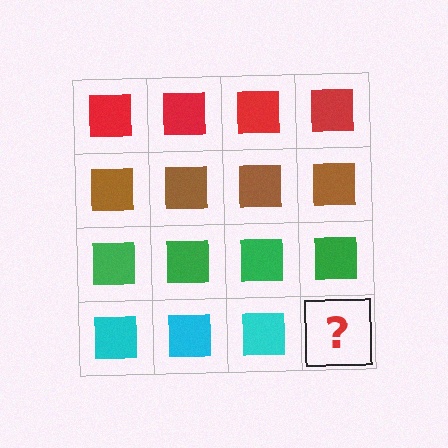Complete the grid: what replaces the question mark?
The question mark should be replaced with a cyan square.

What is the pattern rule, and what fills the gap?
The rule is that each row has a consistent color. The gap should be filled with a cyan square.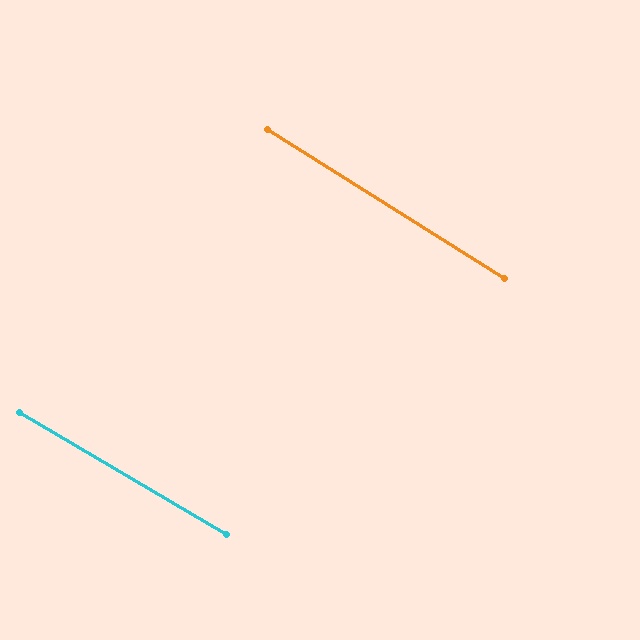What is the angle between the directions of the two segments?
Approximately 2 degrees.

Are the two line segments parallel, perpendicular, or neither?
Parallel — their directions differ by only 1.8°.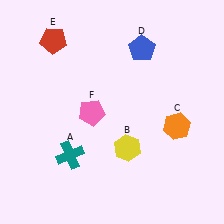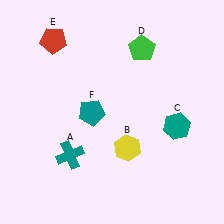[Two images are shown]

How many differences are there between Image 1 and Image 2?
There are 3 differences between the two images.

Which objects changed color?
C changed from orange to teal. D changed from blue to green. F changed from pink to teal.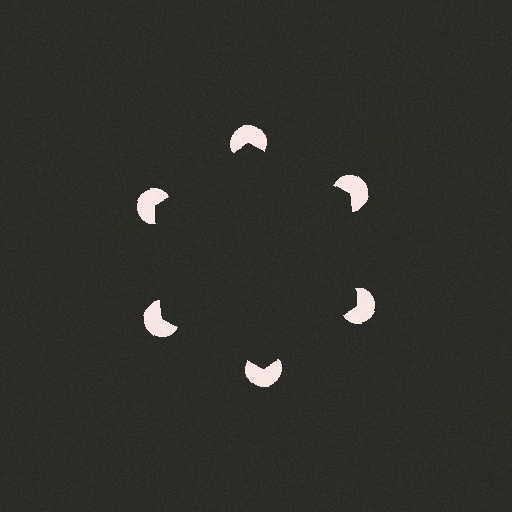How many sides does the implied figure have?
6 sides.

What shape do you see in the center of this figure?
An illusory hexagon — its edges are inferred from the aligned wedge cuts in the pac-man discs, not physically drawn.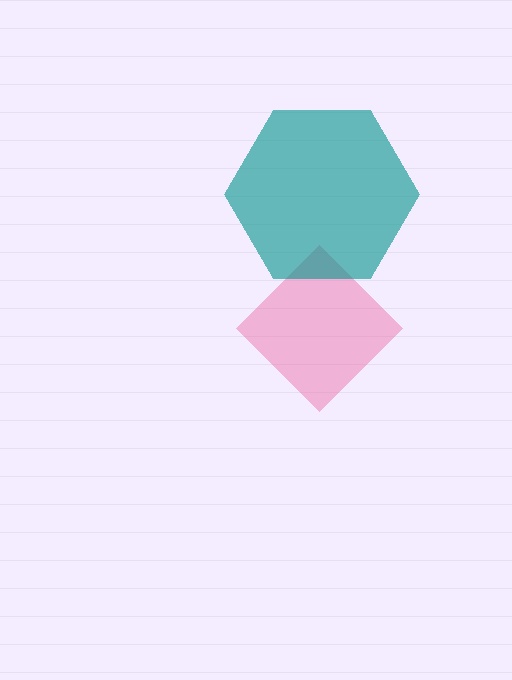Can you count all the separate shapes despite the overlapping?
Yes, there are 2 separate shapes.